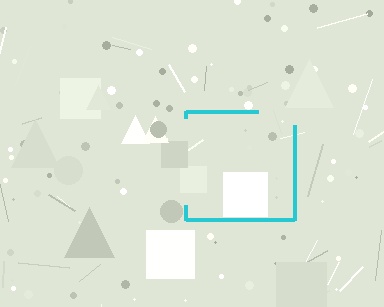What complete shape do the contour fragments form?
The contour fragments form a square.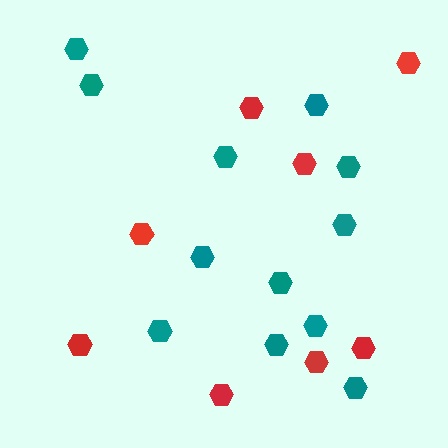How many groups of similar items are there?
There are 2 groups: one group of teal hexagons (12) and one group of red hexagons (8).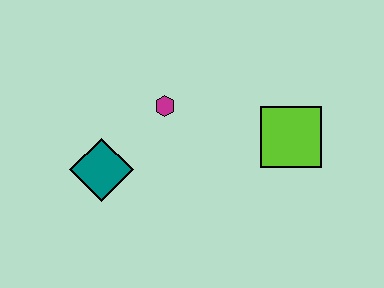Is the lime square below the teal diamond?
No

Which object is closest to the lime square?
The magenta hexagon is closest to the lime square.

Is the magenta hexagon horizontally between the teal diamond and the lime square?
Yes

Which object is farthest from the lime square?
The teal diamond is farthest from the lime square.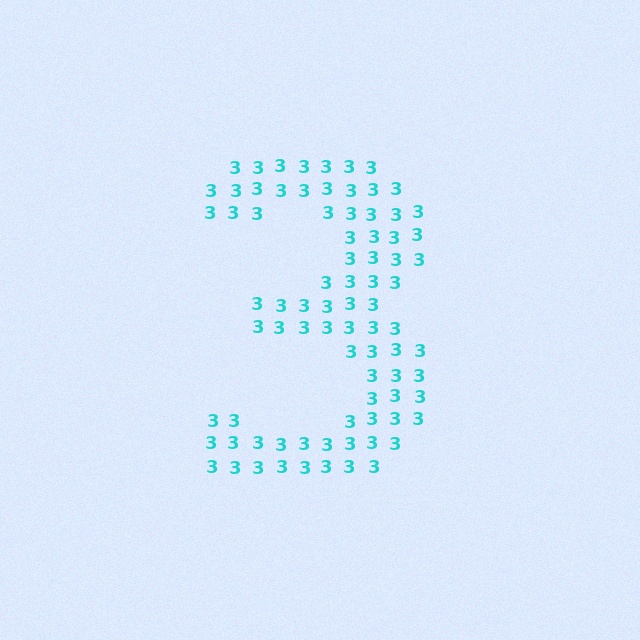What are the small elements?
The small elements are digit 3's.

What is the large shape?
The large shape is the digit 3.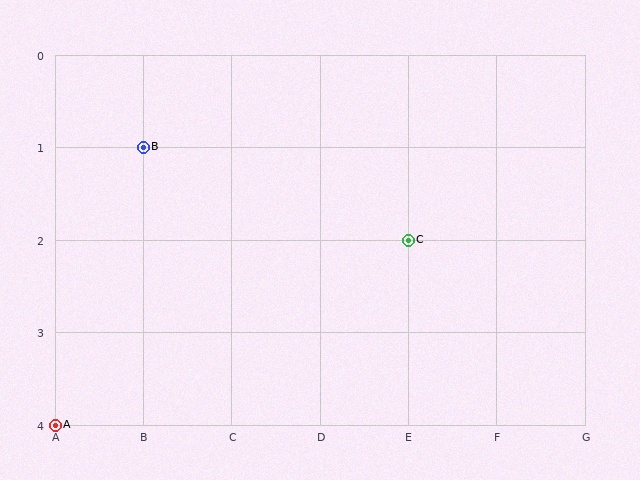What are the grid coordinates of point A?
Point A is at grid coordinates (A, 4).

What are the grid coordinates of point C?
Point C is at grid coordinates (E, 2).